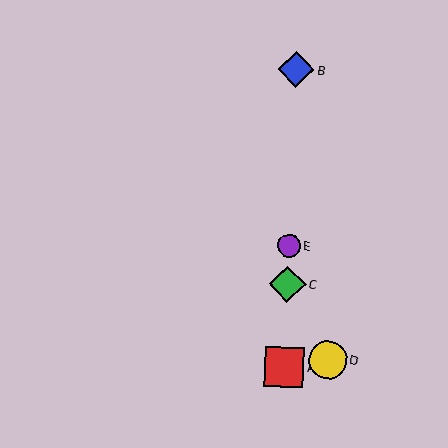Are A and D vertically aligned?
No, A is at x≈284 and D is at x≈328.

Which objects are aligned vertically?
Objects A, B, C, E are aligned vertically.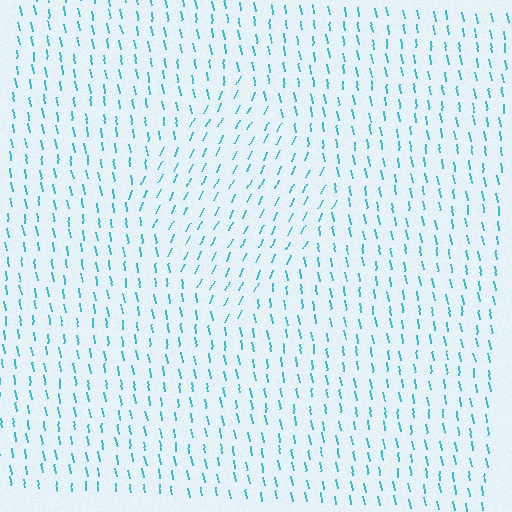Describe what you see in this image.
The image is filled with small cyan line segments. A diamond region in the image has lines oriented differently from the surrounding lines, creating a visible texture boundary.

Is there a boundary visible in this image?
Yes, there is a texture boundary formed by a change in line orientation.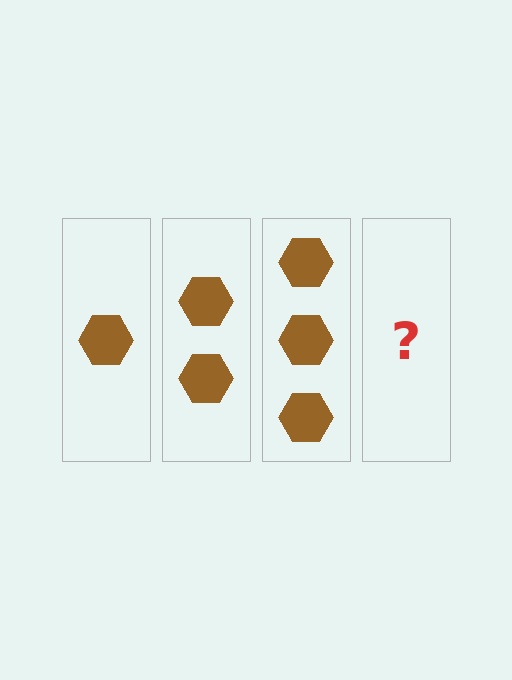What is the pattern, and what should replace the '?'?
The pattern is that each step adds one more hexagon. The '?' should be 4 hexagons.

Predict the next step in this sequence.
The next step is 4 hexagons.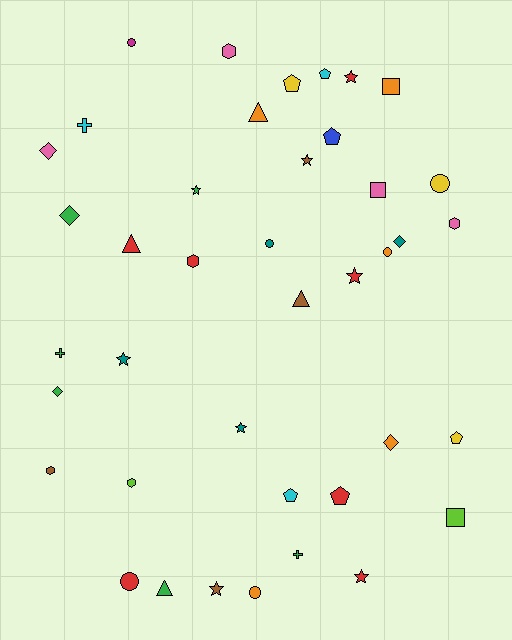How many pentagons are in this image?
There are 6 pentagons.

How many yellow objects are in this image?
There are 3 yellow objects.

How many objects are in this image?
There are 40 objects.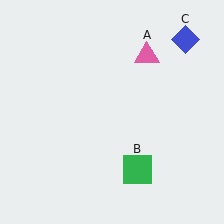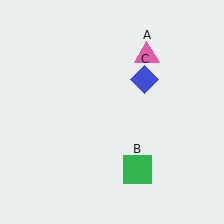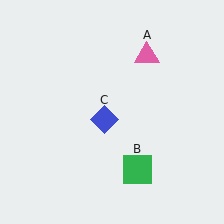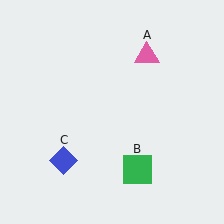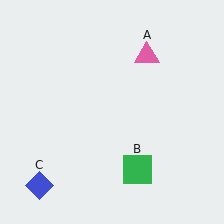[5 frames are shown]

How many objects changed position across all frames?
1 object changed position: blue diamond (object C).